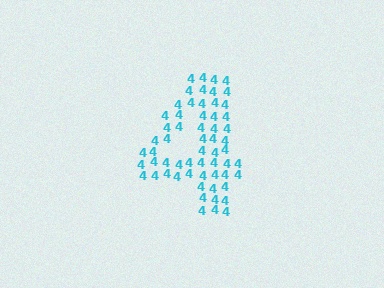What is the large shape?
The large shape is the digit 4.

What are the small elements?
The small elements are digit 4's.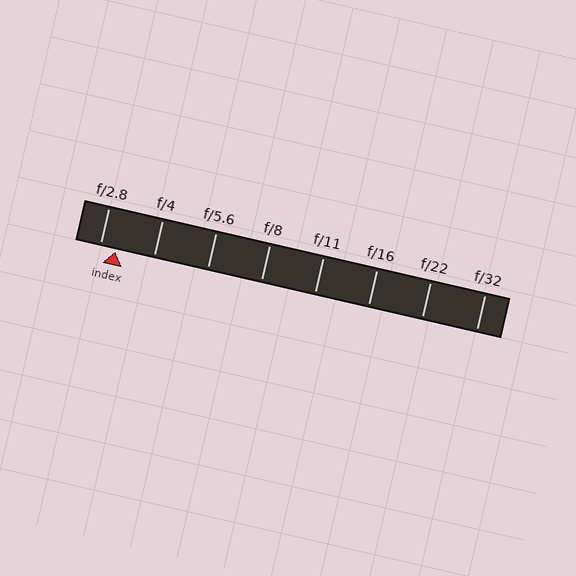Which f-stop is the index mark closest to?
The index mark is closest to f/2.8.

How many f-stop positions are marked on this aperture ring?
There are 8 f-stop positions marked.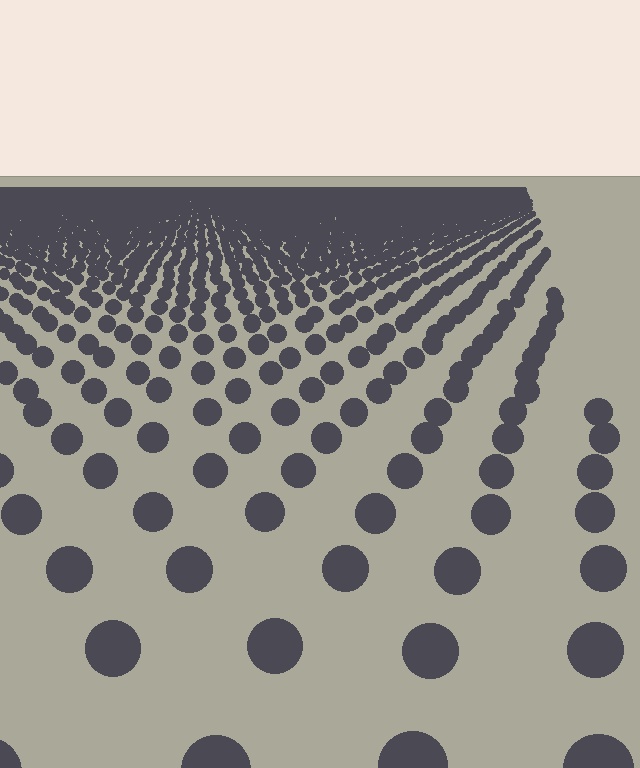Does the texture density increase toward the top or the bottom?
Density increases toward the top.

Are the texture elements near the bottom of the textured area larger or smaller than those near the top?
Larger. Near the bottom, elements are closer to the viewer and appear at a bigger on-screen size.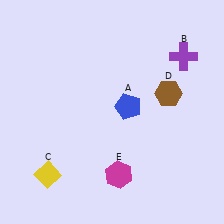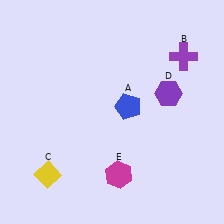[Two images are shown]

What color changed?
The hexagon (D) changed from brown in Image 1 to purple in Image 2.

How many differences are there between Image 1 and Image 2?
There is 1 difference between the two images.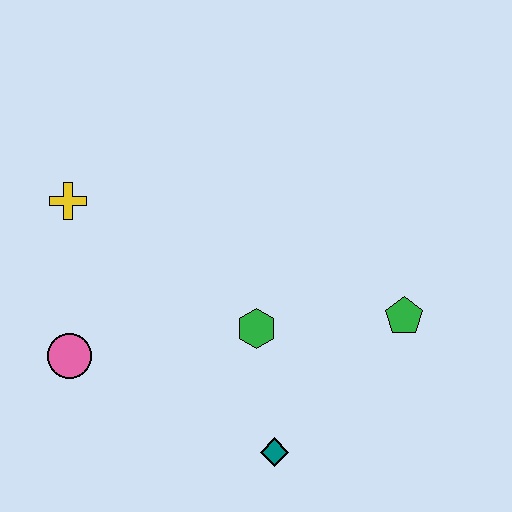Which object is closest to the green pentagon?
The green hexagon is closest to the green pentagon.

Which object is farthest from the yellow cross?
The green pentagon is farthest from the yellow cross.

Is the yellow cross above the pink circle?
Yes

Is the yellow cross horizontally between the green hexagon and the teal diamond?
No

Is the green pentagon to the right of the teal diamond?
Yes